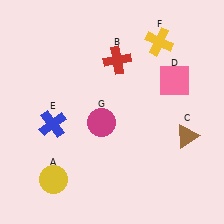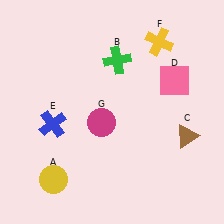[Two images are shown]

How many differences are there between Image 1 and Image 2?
There is 1 difference between the two images.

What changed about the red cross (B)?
In Image 1, B is red. In Image 2, it changed to green.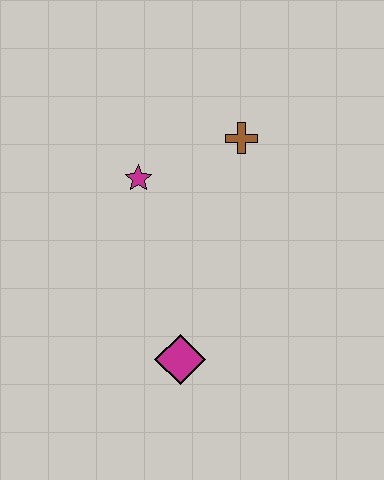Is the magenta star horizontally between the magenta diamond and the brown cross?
No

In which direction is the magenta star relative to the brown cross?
The magenta star is to the left of the brown cross.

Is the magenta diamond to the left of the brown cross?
Yes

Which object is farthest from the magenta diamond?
The brown cross is farthest from the magenta diamond.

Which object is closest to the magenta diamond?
The magenta star is closest to the magenta diamond.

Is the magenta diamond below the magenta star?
Yes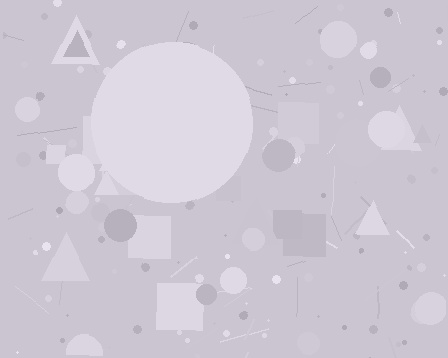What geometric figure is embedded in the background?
A circle is embedded in the background.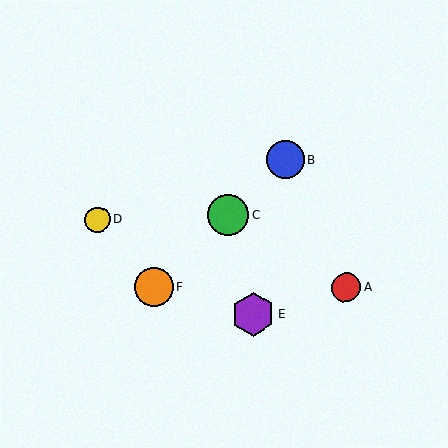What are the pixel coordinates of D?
Object D is at (97, 220).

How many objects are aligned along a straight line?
3 objects (B, C, F) are aligned along a straight line.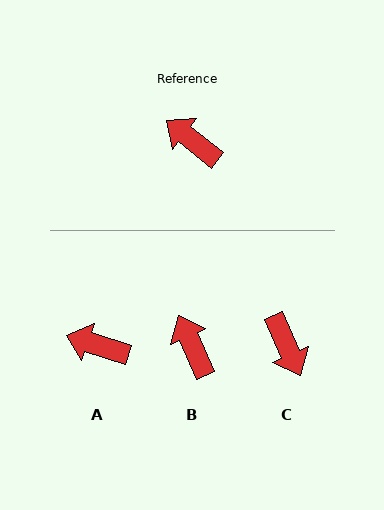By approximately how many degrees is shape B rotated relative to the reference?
Approximately 28 degrees clockwise.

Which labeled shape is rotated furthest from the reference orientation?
C, about 152 degrees away.